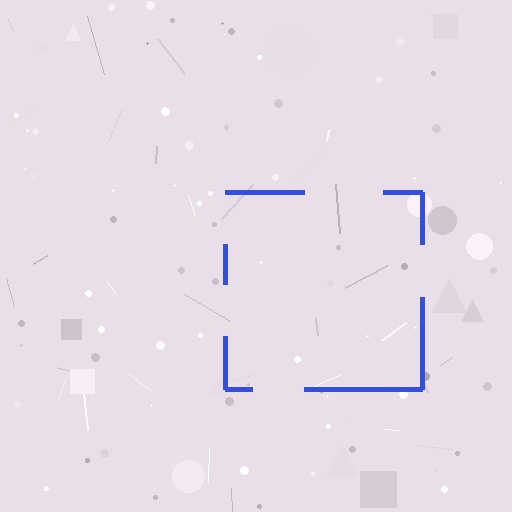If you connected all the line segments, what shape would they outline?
They would outline a square.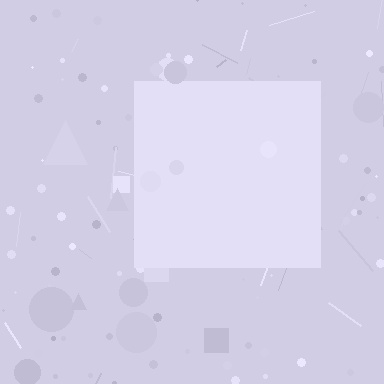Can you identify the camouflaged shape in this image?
The camouflaged shape is a square.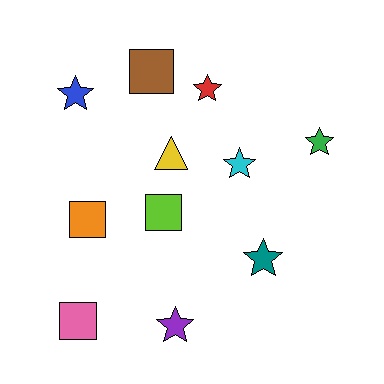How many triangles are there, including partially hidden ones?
There is 1 triangle.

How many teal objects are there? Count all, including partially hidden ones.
There is 1 teal object.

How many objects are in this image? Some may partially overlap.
There are 11 objects.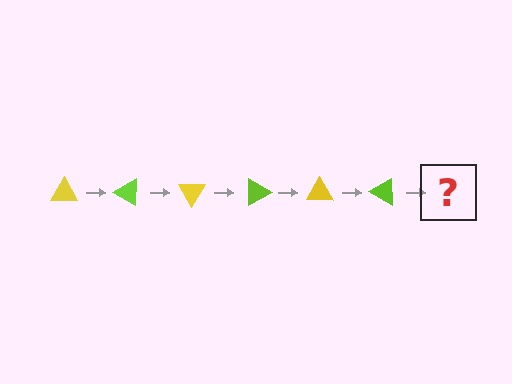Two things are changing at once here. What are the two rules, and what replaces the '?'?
The two rules are that it rotates 30 degrees each step and the color cycles through yellow and lime. The '?' should be a yellow triangle, rotated 180 degrees from the start.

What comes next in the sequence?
The next element should be a yellow triangle, rotated 180 degrees from the start.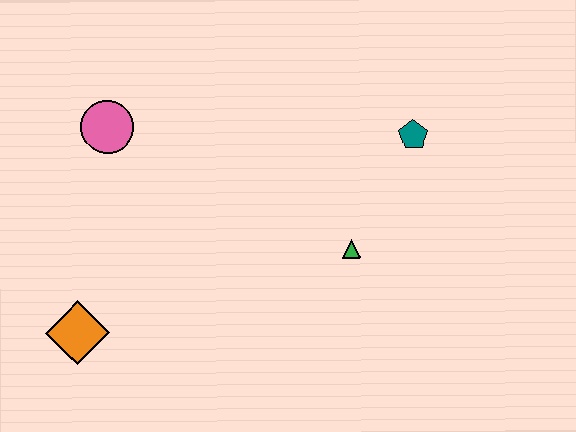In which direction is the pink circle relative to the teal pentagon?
The pink circle is to the left of the teal pentagon.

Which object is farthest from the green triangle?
The orange diamond is farthest from the green triangle.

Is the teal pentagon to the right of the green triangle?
Yes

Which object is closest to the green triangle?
The teal pentagon is closest to the green triangle.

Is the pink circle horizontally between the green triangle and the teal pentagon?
No